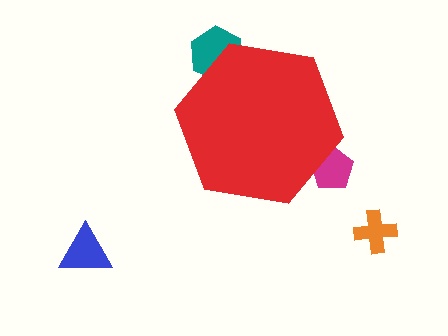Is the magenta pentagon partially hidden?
Yes, the magenta pentagon is partially hidden behind the red hexagon.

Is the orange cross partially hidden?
No, the orange cross is fully visible.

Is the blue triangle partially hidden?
No, the blue triangle is fully visible.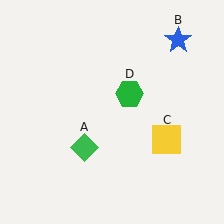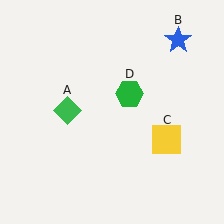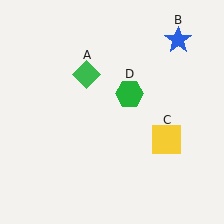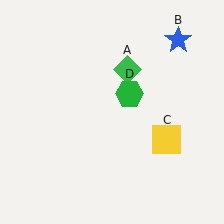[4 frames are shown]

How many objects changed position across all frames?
1 object changed position: green diamond (object A).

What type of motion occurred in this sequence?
The green diamond (object A) rotated clockwise around the center of the scene.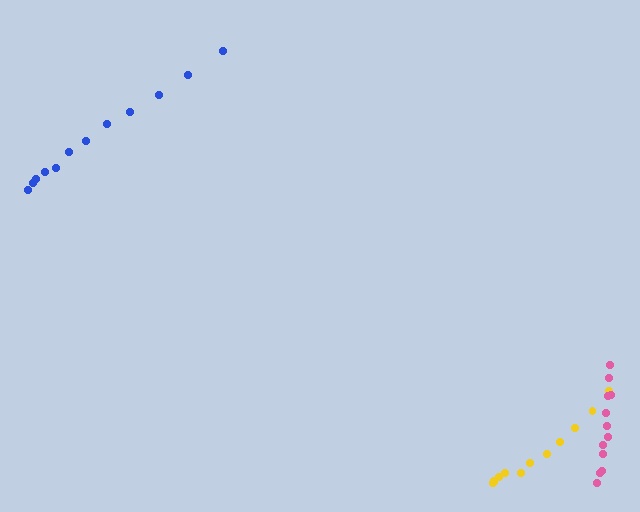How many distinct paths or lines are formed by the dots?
There are 3 distinct paths.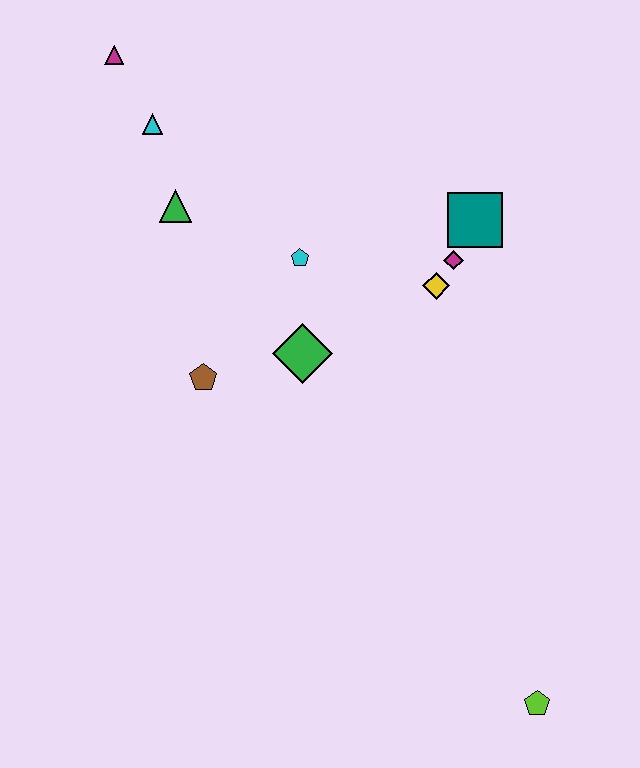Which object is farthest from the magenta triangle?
The lime pentagon is farthest from the magenta triangle.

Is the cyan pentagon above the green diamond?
Yes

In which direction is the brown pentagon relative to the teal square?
The brown pentagon is to the left of the teal square.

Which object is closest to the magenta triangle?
The cyan triangle is closest to the magenta triangle.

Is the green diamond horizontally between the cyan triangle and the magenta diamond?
Yes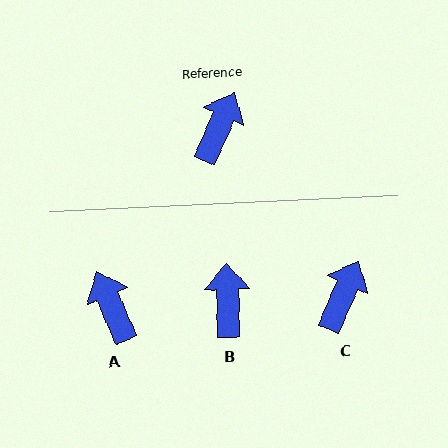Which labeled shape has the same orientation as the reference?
C.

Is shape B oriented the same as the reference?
No, it is off by about 25 degrees.